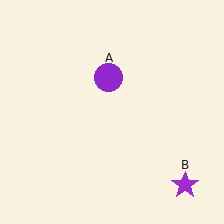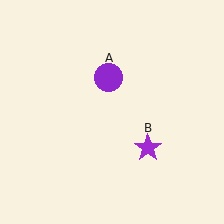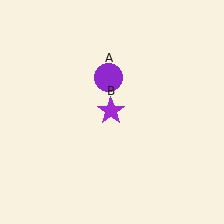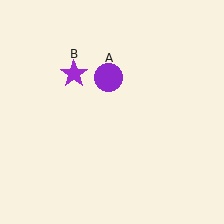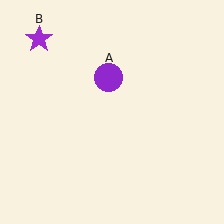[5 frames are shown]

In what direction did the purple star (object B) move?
The purple star (object B) moved up and to the left.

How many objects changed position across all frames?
1 object changed position: purple star (object B).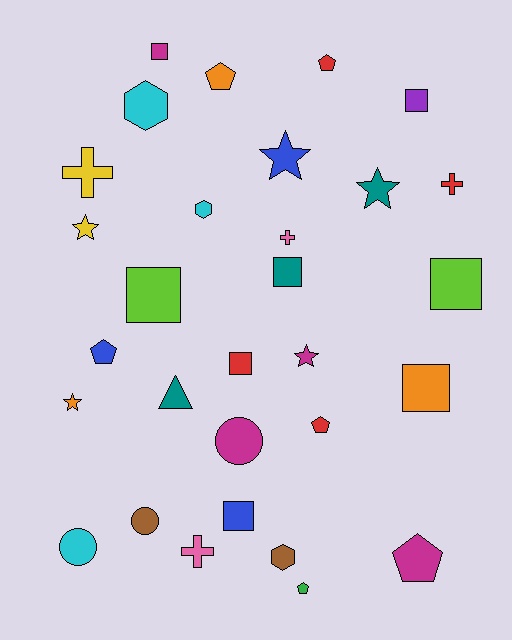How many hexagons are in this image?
There are 3 hexagons.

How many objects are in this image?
There are 30 objects.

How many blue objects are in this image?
There are 3 blue objects.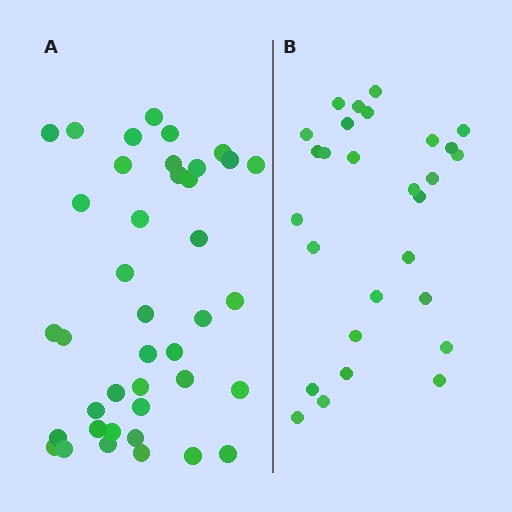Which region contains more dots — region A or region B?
Region A (the left region) has more dots.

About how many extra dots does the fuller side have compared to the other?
Region A has roughly 12 or so more dots than region B.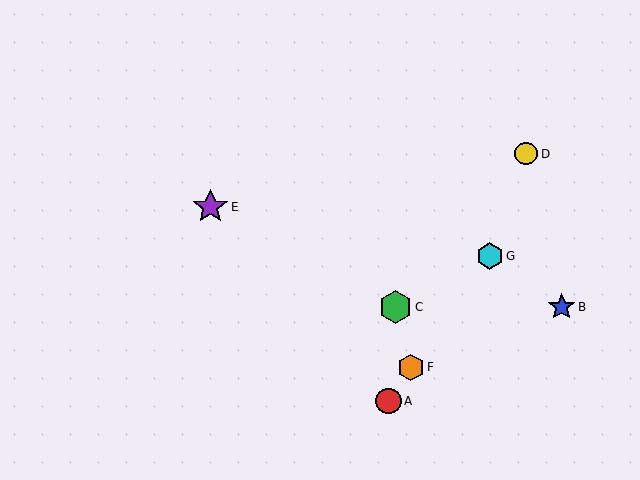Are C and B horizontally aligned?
Yes, both are at y≈307.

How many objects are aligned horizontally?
2 objects (B, C) are aligned horizontally.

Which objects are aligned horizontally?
Objects B, C are aligned horizontally.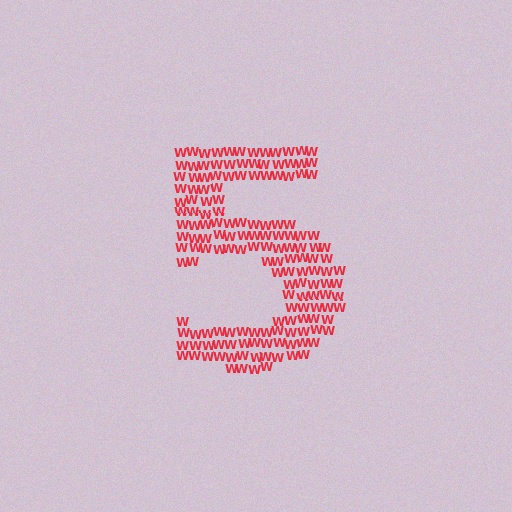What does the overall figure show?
The overall figure shows the digit 5.